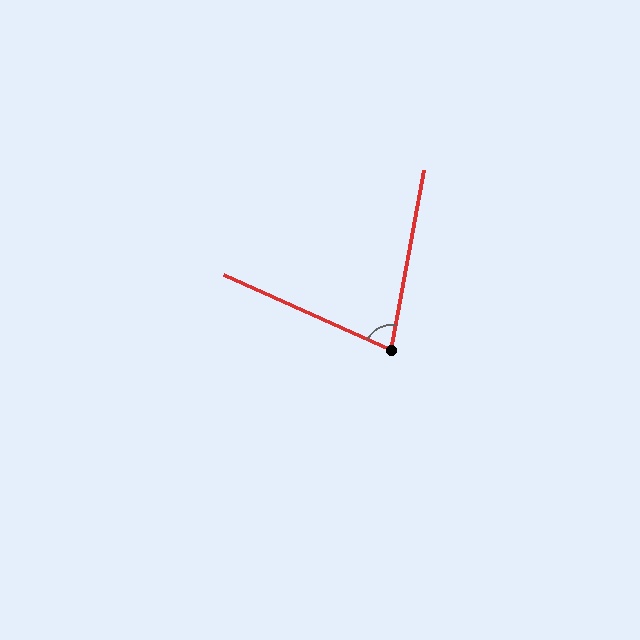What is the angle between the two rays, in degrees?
Approximately 76 degrees.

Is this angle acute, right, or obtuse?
It is acute.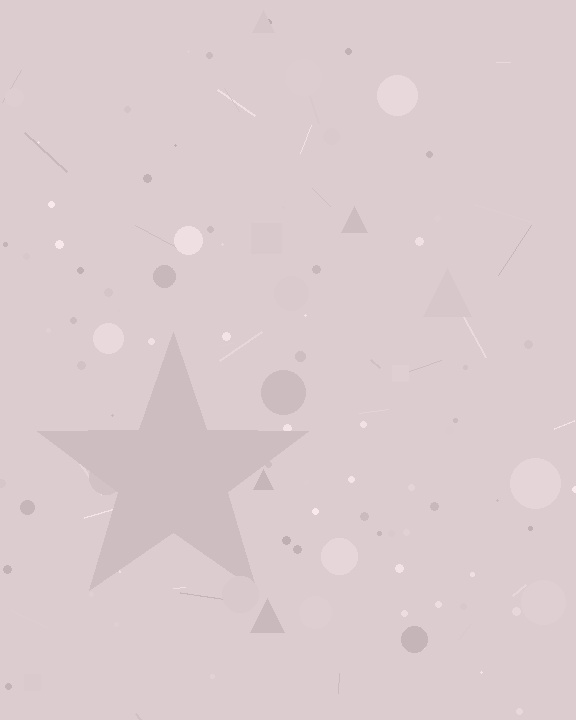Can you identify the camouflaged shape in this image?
The camouflaged shape is a star.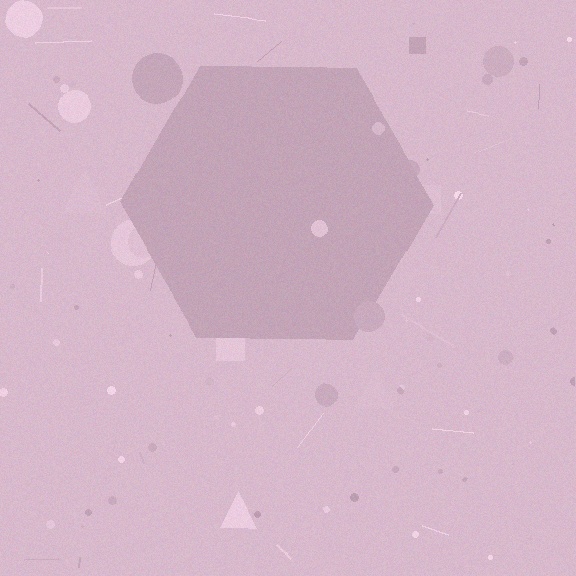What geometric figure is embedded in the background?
A hexagon is embedded in the background.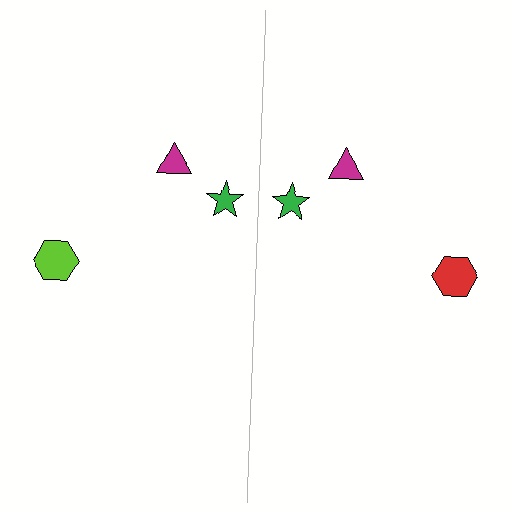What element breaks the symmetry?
The red hexagon on the right side breaks the symmetry — its mirror counterpart is lime.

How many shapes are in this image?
There are 6 shapes in this image.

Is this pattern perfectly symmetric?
No, the pattern is not perfectly symmetric. The red hexagon on the right side breaks the symmetry — its mirror counterpart is lime.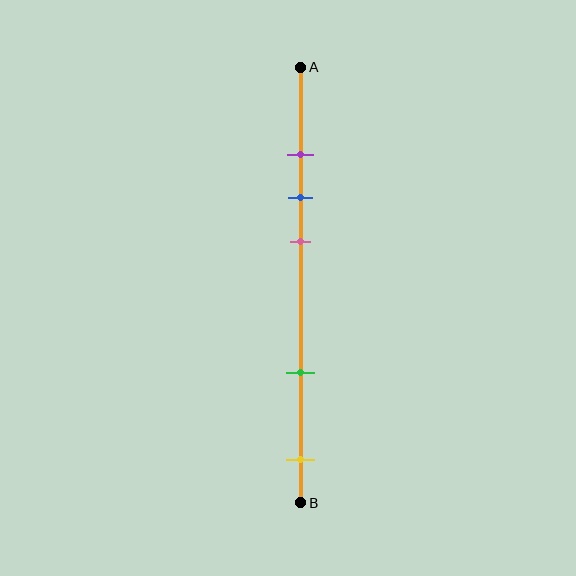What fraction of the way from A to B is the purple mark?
The purple mark is approximately 20% (0.2) of the way from A to B.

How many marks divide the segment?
There are 5 marks dividing the segment.